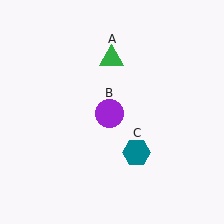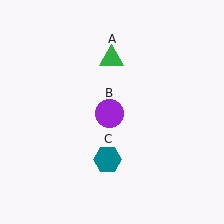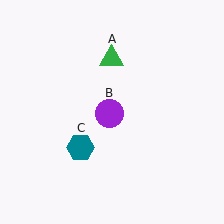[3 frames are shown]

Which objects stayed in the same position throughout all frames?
Green triangle (object A) and purple circle (object B) remained stationary.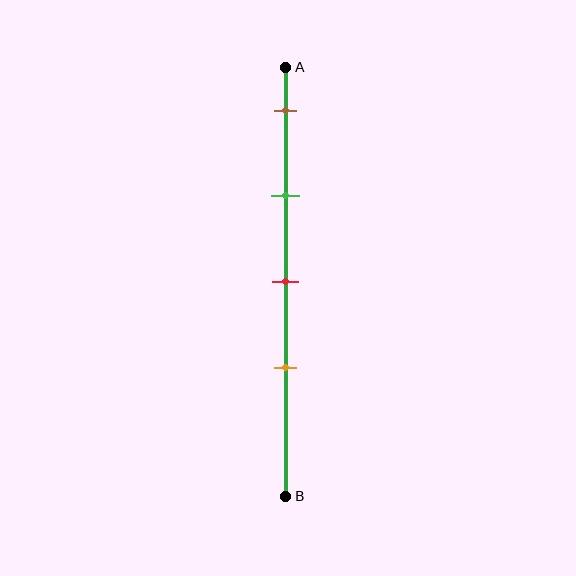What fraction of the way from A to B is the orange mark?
The orange mark is approximately 70% (0.7) of the way from A to B.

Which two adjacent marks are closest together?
The red and orange marks are the closest adjacent pair.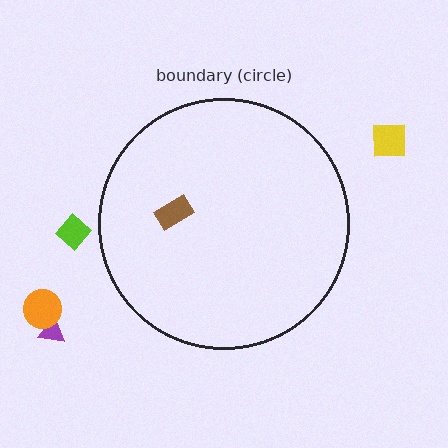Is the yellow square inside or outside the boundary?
Outside.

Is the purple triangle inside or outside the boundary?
Outside.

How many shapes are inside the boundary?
1 inside, 4 outside.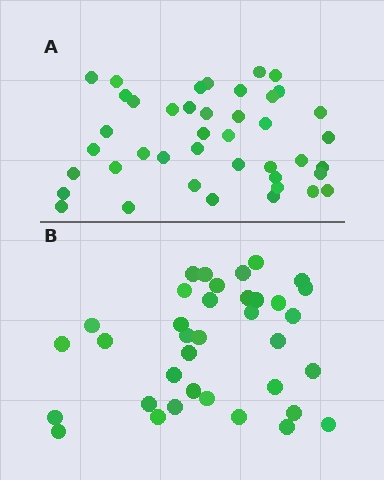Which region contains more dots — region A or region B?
Region A (the top region) has more dots.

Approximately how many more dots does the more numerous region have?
Region A has about 6 more dots than region B.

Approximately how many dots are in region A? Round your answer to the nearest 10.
About 40 dots. (The exact count is 42, which rounds to 40.)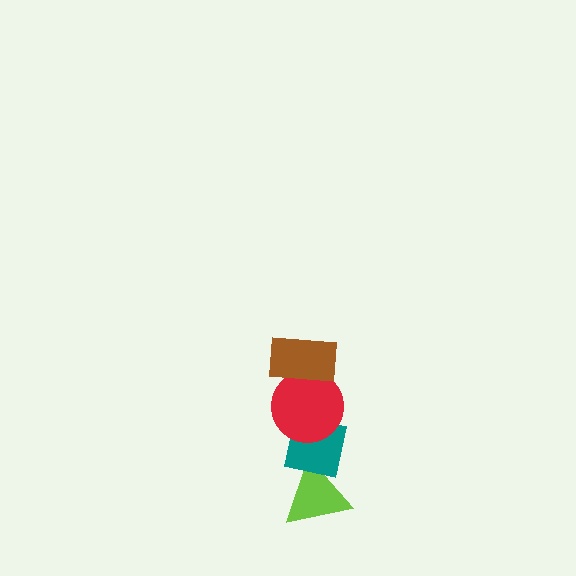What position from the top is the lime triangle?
The lime triangle is 4th from the top.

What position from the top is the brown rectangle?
The brown rectangle is 1st from the top.